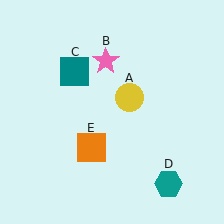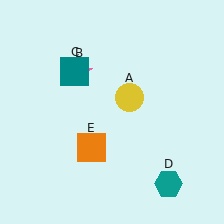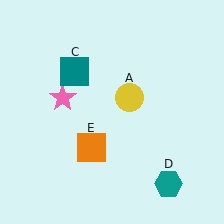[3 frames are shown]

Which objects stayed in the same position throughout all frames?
Yellow circle (object A) and teal square (object C) and teal hexagon (object D) and orange square (object E) remained stationary.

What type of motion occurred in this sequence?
The pink star (object B) rotated counterclockwise around the center of the scene.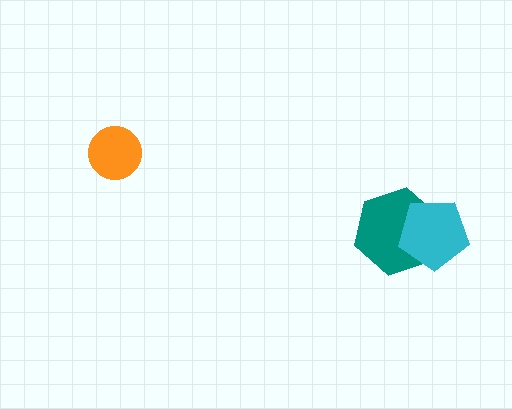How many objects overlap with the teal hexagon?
1 object overlaps with the teal hexagon.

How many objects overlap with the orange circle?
0 objects overlap with the orange circle.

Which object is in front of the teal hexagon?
The cyan pentagon is in front of the teal hexagon.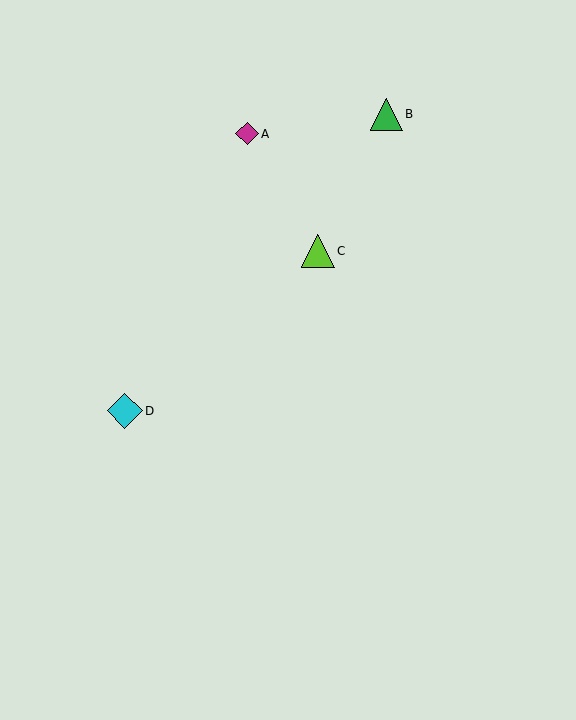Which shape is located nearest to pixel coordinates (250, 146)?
The magenta diamond (labeled A) at (247, 134) is nearest to that location.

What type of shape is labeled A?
Shape A is a magenta diamond.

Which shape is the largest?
The cyan diamond (labeled D) is the largest.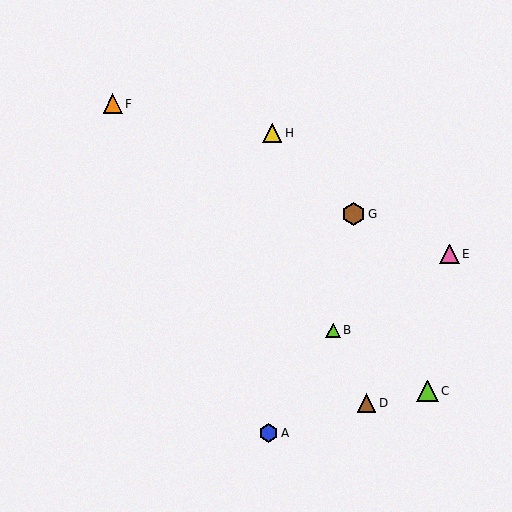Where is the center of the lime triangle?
The center of the lime triangle is at (427, 391).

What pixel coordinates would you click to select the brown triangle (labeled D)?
Click at (366, 403) to select the brown triangle D.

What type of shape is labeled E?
Shape E is a pink triangle.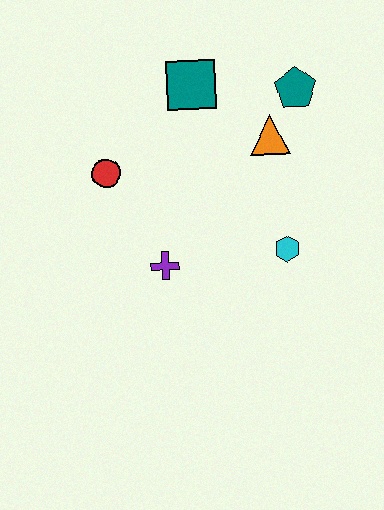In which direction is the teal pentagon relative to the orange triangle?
The teal pentagon is above the orange triangle.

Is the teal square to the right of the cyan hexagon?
No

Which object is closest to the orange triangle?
The teal pentagon is closest to the orange triangle.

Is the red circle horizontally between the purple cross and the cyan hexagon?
No